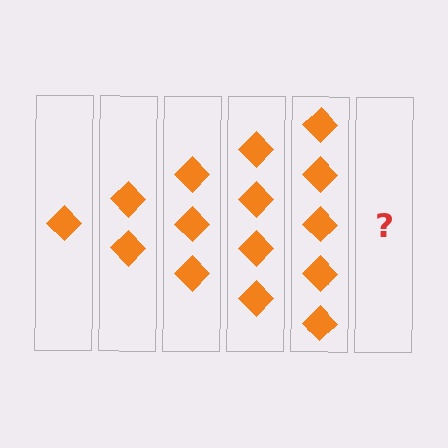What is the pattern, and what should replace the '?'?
The pattern is that each step adds one more diamond. The '?' should be 6 diamonds.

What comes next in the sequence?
The next element should be 6 diamonds.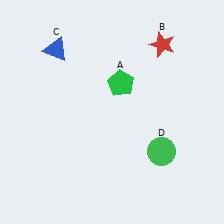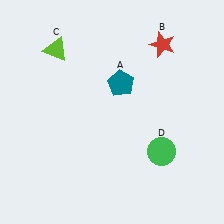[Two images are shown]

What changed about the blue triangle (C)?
In Image 1, C is blue. In Image 2, it changed to lime.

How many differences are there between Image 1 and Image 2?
There are 2 differences between the two images.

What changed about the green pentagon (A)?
In Image 1, A is green. In Image 2, it changed to teal.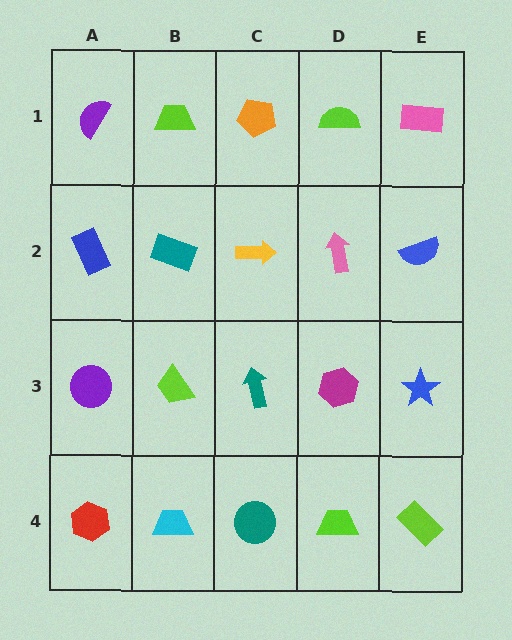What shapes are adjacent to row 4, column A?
A purple circle (row 3, column A), a cyan trapezoid (row 4, column B).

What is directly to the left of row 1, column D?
An orange pentagon.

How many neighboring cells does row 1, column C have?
3.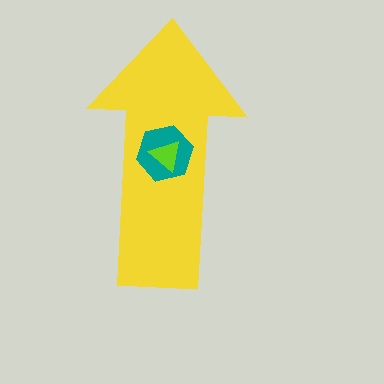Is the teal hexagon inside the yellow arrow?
Yes.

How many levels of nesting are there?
3.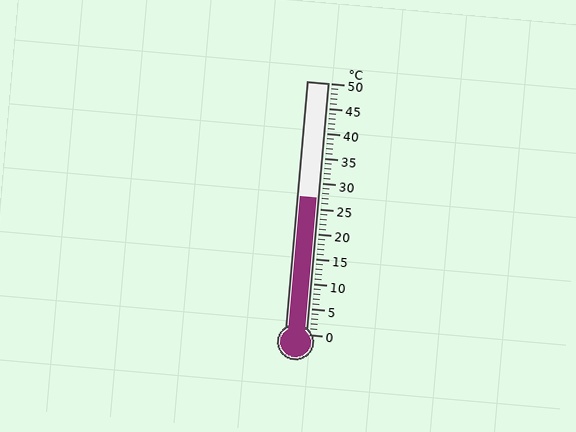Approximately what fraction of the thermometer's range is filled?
The thermometer is filled to approximately 55% of its range.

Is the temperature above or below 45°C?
The temperature is below 45°C.